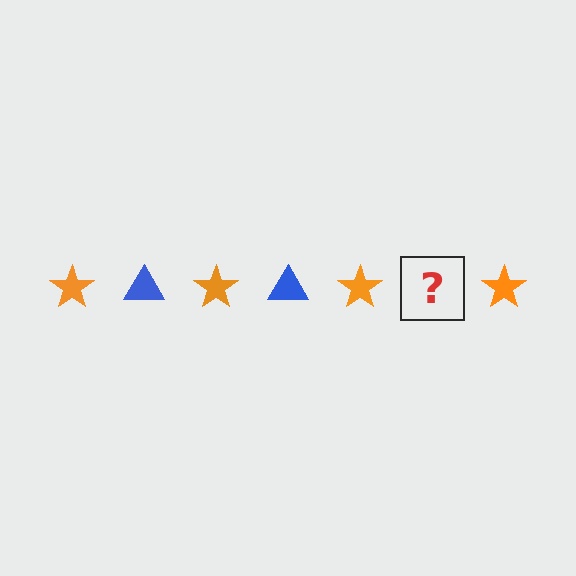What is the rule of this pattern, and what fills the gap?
The rule is that the pattern alternates between orange star and blue triangle. The gap should be filled with a blue triangle.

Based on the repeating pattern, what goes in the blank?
The blank should be a blue triangle.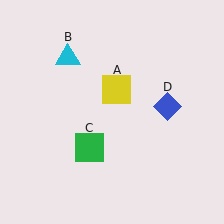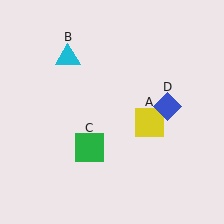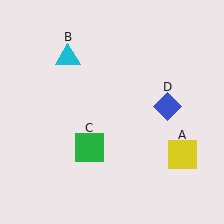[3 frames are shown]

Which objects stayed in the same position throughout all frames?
Cyan triangle (object B) and green square (object C) and blue diamond (object D) remained stationary.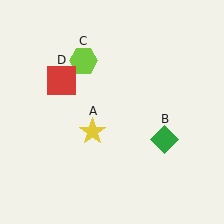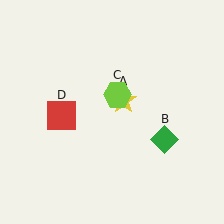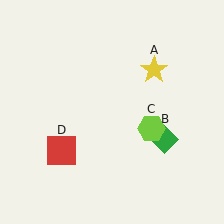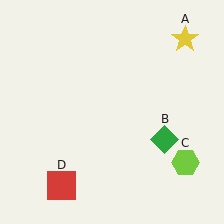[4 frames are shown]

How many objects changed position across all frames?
3 objects changed position: yellow star (object A), lime hexagon (object C), red square (object D).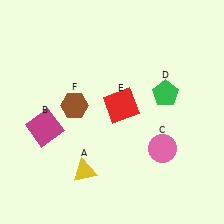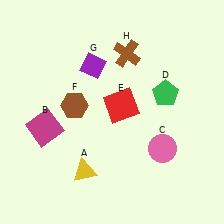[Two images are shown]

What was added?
A purple diamond (G), a brown cross (H) were added in Image 2.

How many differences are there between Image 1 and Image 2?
There are 2 differences between the two images.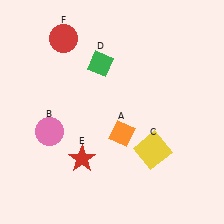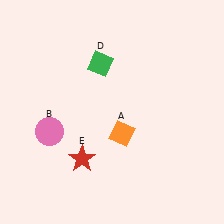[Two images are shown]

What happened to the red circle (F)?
The red circle (F) was removed in Image 2. It was in the top-left area of Image 1.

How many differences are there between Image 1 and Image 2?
There are 2 differences between the two images.